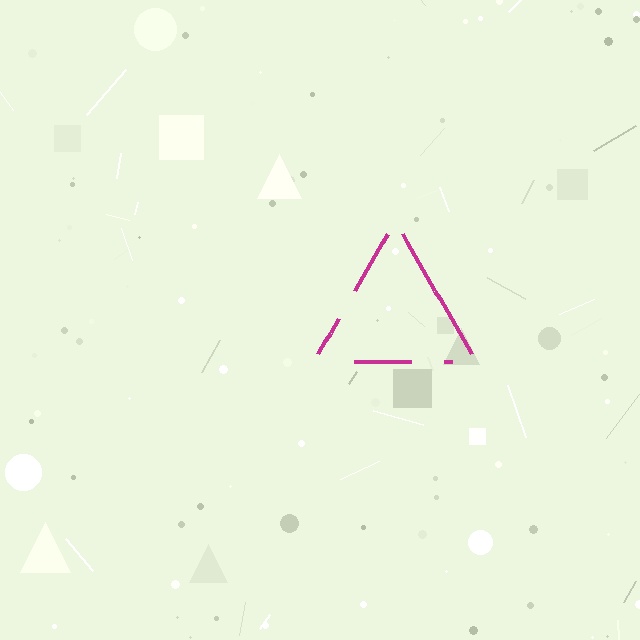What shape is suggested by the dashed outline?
The dashed outline suggests a triangle.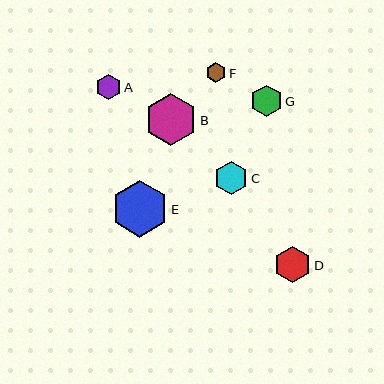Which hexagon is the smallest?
Hexagon F is the smallest with a size of approximately 20 pixels.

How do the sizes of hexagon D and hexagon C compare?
Hexagon D and hexagon C are approximately the same size.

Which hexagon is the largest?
Hexagon E is the largest with a size of approximately 56 pixels.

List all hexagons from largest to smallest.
From largest to smallest: E, B, D, C, G, A, F.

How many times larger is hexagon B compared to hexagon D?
Hexagon B is approximately 1.4 times the size of hexagon D.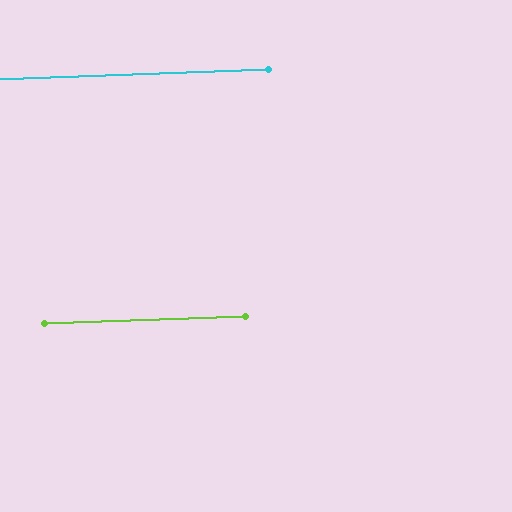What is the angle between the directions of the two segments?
Approximately 0 degrees.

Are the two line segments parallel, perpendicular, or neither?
Parallel — their directions differ by only 0.0°.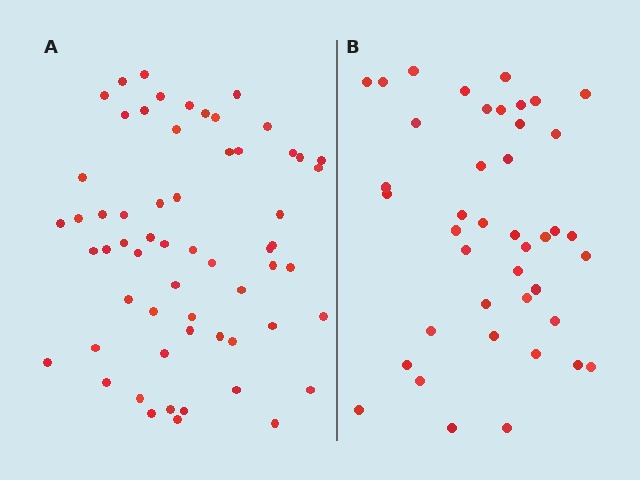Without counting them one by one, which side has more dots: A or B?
Region A (the left region) has more dots.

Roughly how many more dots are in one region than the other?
Region A has approximately 20 more dots than region B.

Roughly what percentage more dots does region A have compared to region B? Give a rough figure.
About 45% more.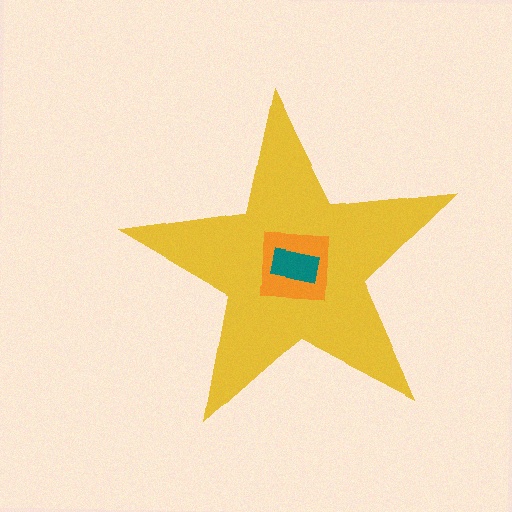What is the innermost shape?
The teal rectangle.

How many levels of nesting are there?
3.